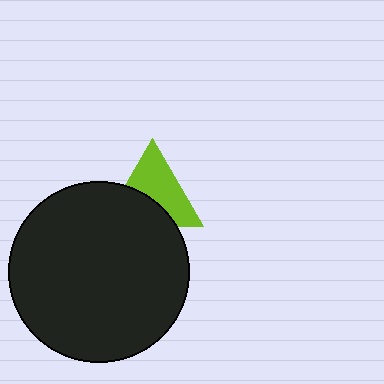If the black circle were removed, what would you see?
You would see the complete lime triangle.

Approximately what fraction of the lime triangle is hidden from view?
Roughly 42% of the lime triangle is hidden behind the black circle.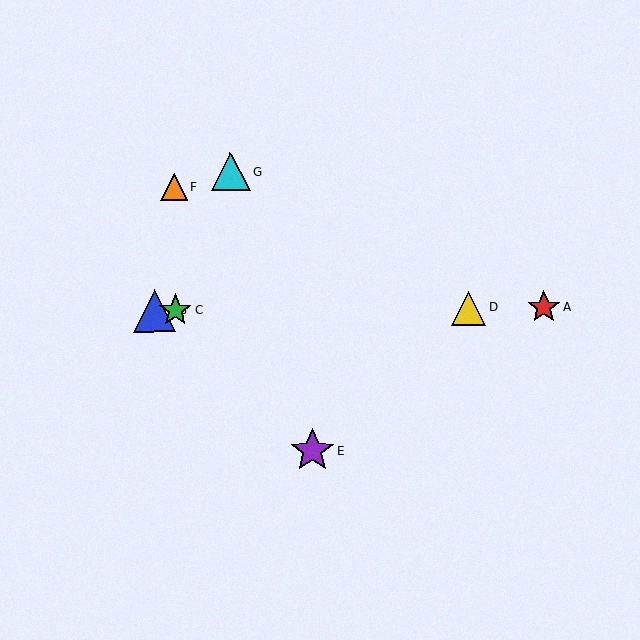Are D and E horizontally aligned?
No, D is at y≈308 and E is at y≈451.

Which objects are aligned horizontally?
Objects A, B, C, D are aligned horizontally.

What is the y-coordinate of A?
Object A is at y≈307.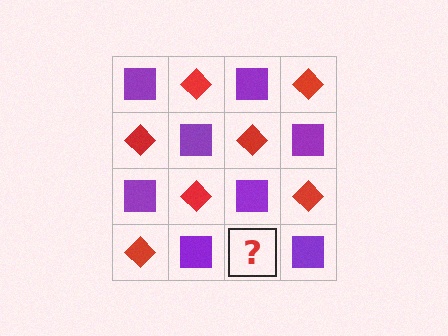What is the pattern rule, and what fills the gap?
The rule is that it alternates purple square and red diamond in a checkerboard pattern. The gap should be filled with a red diamond.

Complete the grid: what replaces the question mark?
The question mark should be replaced with a red diamond.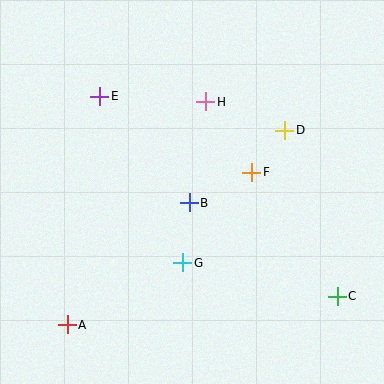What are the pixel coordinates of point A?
Point A is at (67, 324).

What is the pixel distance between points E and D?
The distance between E and D is 188 pixels.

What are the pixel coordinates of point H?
Point H is at (206, 102).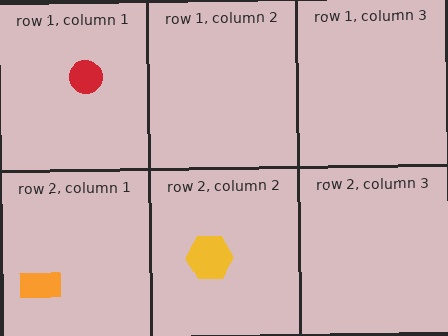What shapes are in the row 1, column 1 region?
The red circle.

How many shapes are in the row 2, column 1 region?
1.